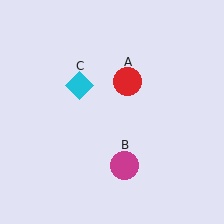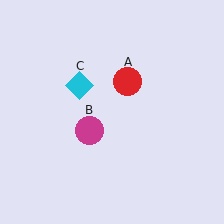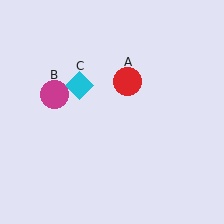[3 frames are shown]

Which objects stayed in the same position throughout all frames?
Red circle (object A) and cyan diamond (object C) remained stationary.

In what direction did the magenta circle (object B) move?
The magenta circle (object B) moved up and to the left.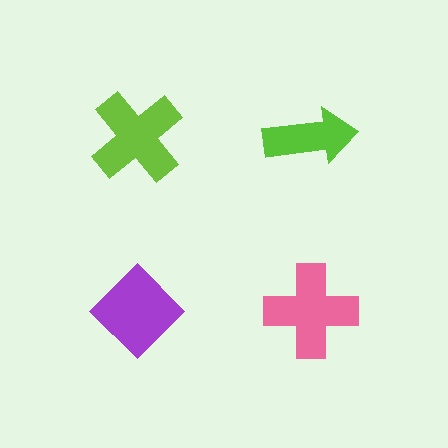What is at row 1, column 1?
A lime cross.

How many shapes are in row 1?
2 shapes.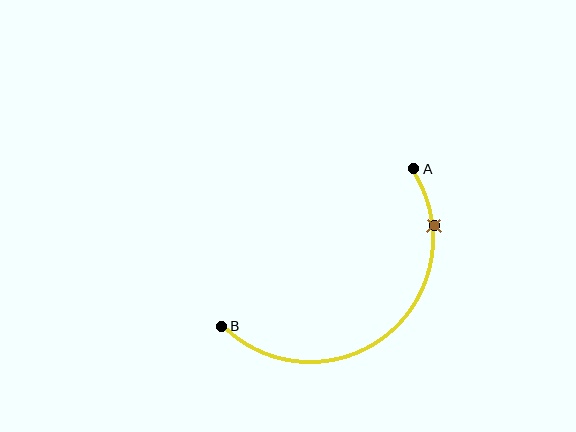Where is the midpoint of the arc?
The arc midpoint is the point on the curve farthest from the straight line joining A and B. It sits below and to the right of that line.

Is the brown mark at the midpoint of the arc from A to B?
No. The brown mark lies on the arc but is closer to endpoint A. The arc midpoint would be at the point on the curve equidistant along the arc from both A and B.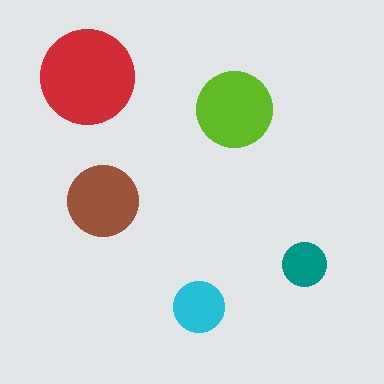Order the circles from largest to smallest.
the red one, the lime one, the brown one, the cyan one, the teal one.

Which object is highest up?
The red circle is topmost.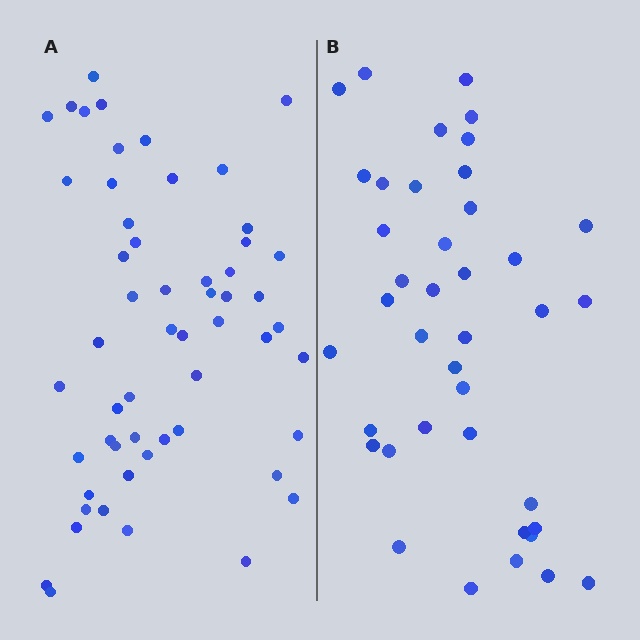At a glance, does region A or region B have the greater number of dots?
Region A (the left region) has more dots.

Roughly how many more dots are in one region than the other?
Region A has approximately 15 more dots than region B.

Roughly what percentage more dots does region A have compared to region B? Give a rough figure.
About 40% more.